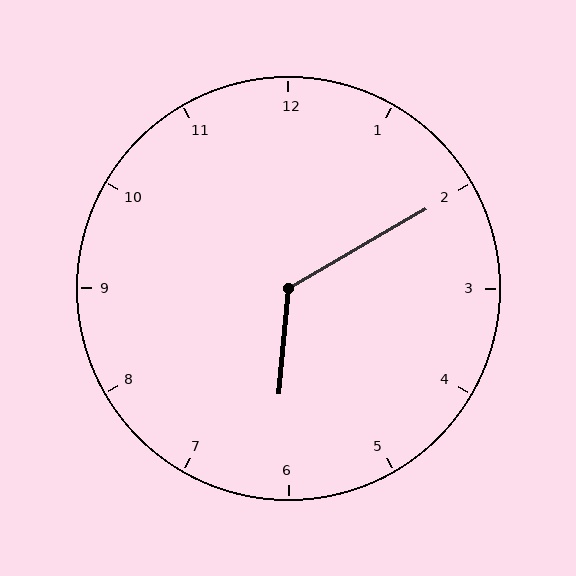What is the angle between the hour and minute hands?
Approximately 125 degrees.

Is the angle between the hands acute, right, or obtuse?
It is obtuse.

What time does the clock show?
6:10.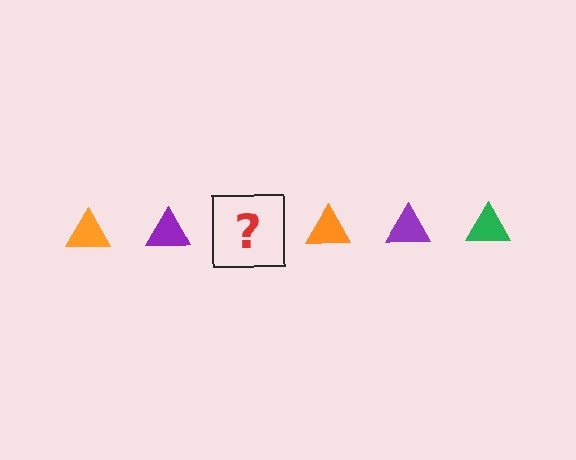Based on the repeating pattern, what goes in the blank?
The blank should be a green triangle.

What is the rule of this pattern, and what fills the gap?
The rule is that the pattern cycles through orange, purple, green triangles. The gap should be filled with a green triangle.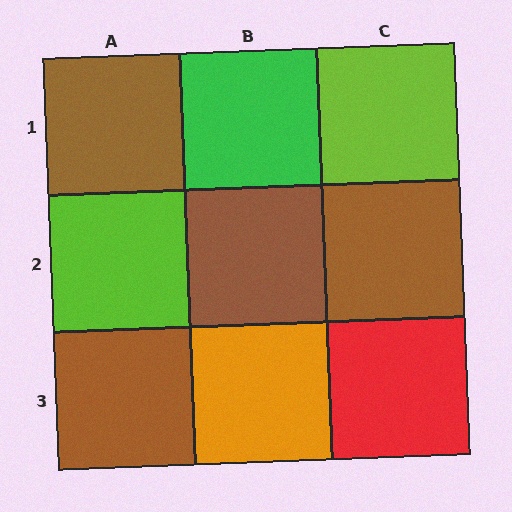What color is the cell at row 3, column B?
Orange.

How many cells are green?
1 cell is green.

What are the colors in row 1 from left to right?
Brown, green, lime.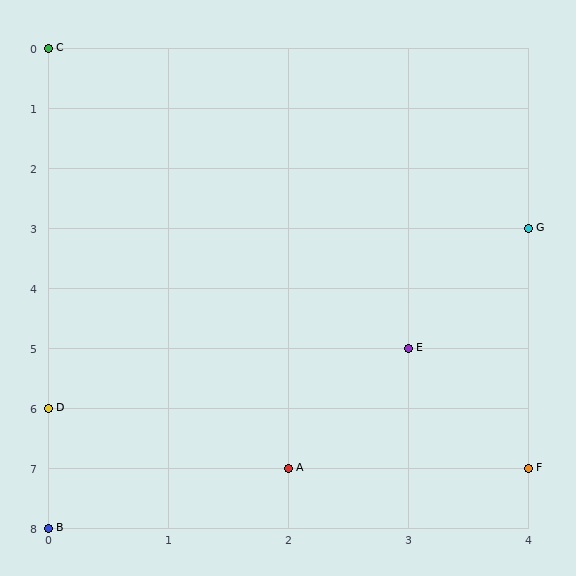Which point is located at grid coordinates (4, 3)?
Point G is at (4, 3).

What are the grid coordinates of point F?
Point F is at grid coordinates (4, 7).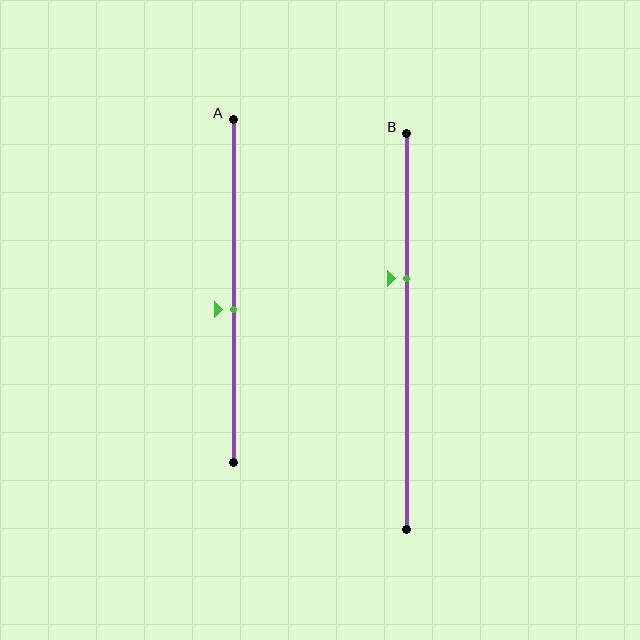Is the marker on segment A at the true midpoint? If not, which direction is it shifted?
No, the marker on segment A is shifted downward by about 5% of the segment length.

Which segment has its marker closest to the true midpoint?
Segment A has its marker closest to the true midpoint.